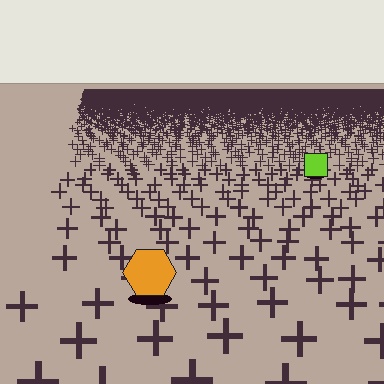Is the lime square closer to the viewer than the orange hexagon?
No. The orange hexagon is closer — you can tell from the texture gradient: the ground texture is coarser near it.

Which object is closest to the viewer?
The orange hexagon is closest. The texture marks near it are larger and more spread out.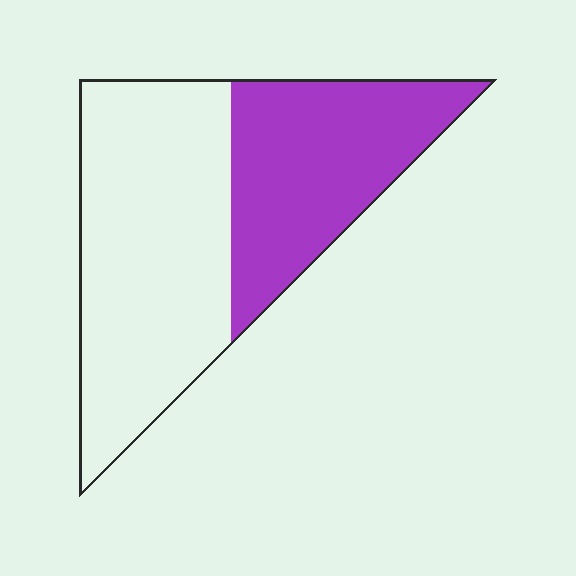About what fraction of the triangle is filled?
About two fifths (2/5).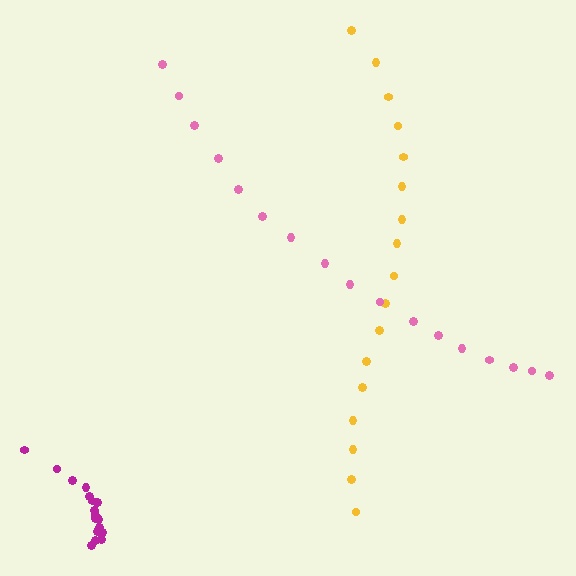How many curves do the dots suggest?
There are 3 distinct paths.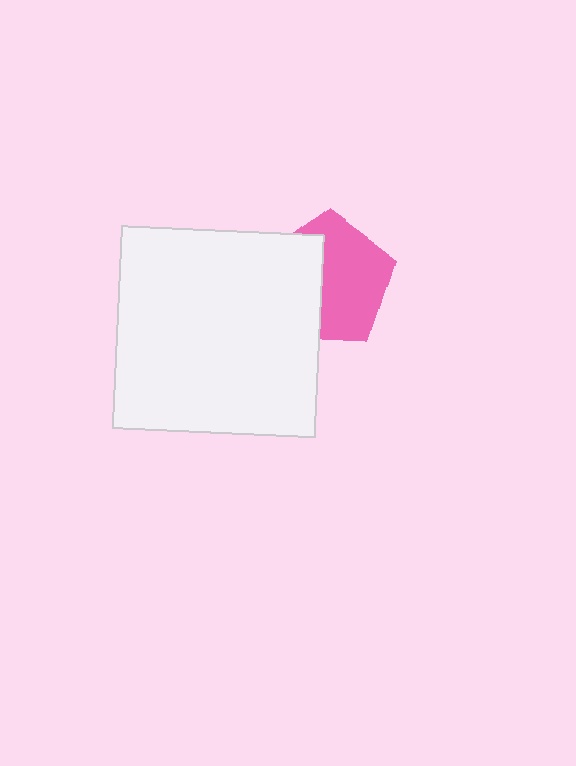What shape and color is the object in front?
The object in front is a white square.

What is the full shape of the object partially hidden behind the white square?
The partially hidden object is a pink pentagon.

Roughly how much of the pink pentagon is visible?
About half of it is visible (roughly 58%).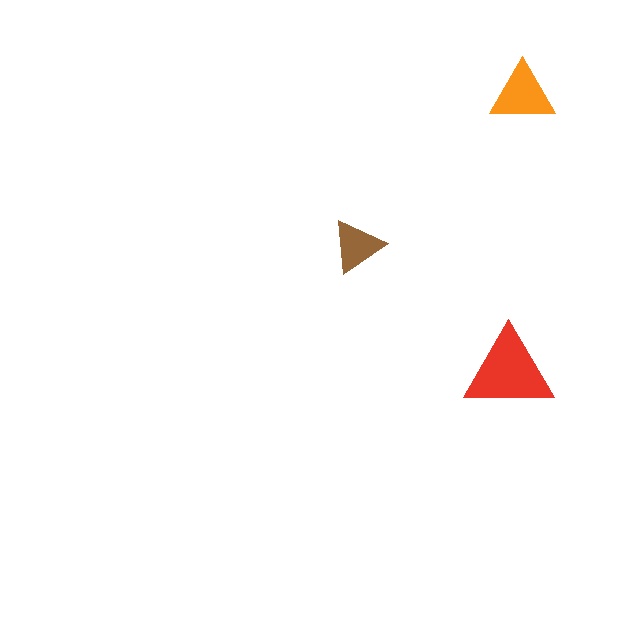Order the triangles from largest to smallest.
the red one, the orange one, the brown one.